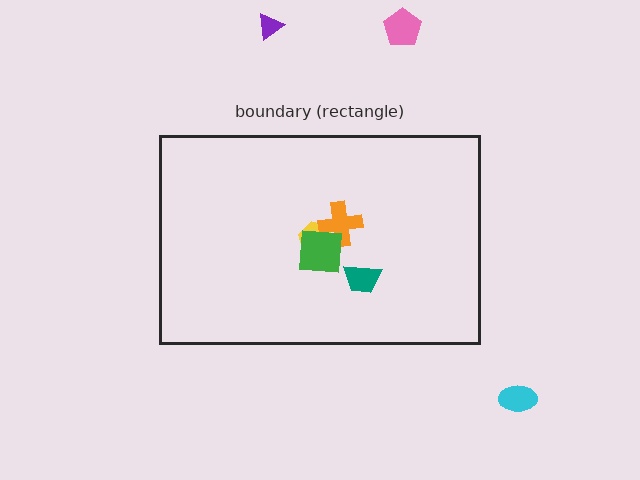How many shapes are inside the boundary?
4 inside, 3 outside.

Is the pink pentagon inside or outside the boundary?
Outside.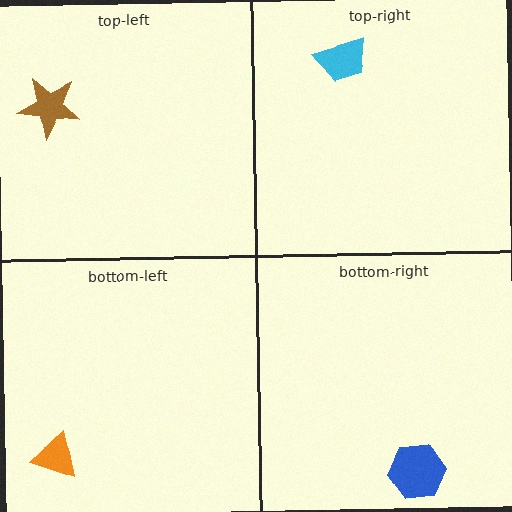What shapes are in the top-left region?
The brown star.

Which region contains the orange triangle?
The bottom-left region.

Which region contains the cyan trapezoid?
The top-right region.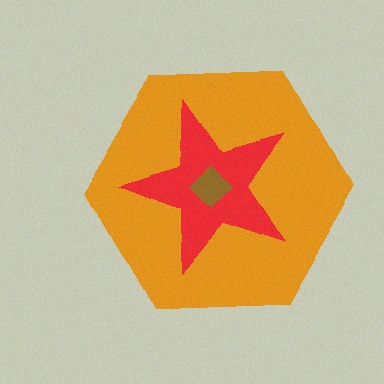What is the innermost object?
The brown diamond.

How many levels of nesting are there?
3.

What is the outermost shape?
The orange hexagon.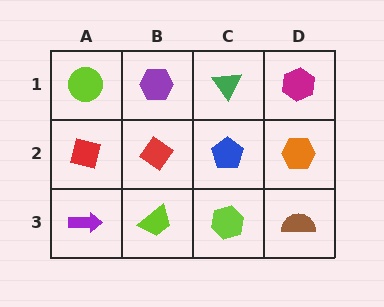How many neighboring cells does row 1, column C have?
3.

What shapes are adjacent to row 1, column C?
A blue pentagon (row 2, column C), a purple hexagon (row 1, column B), a magenta hexagon (row 1, column D).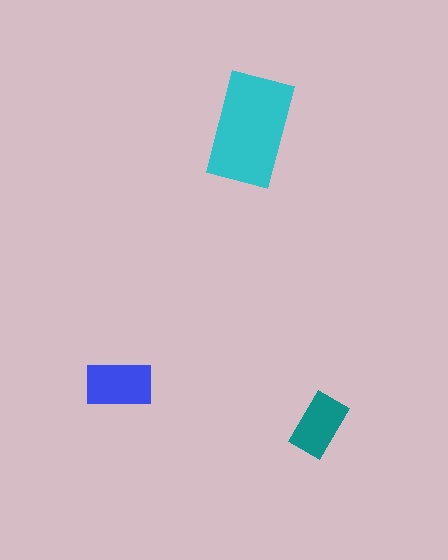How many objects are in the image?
There are 3 objects in the image.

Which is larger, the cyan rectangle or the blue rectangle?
The cyan one.